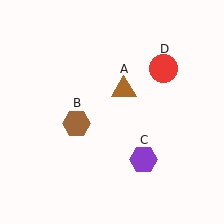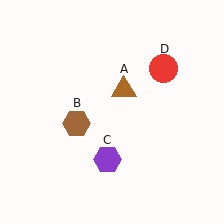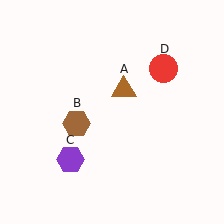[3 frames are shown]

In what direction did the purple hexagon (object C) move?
The purple hexagon (object C) moved left.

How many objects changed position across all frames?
1 object changed position: purple hexagon (object C).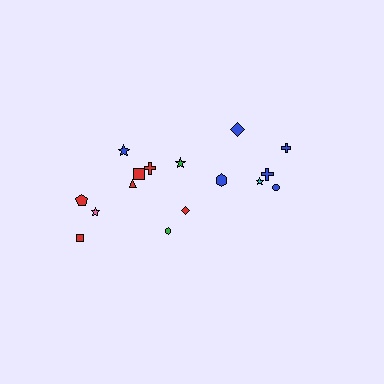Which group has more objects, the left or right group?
The left group.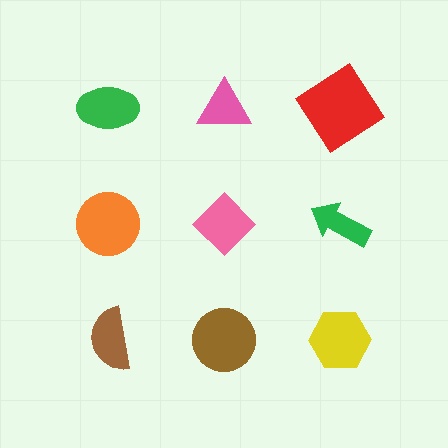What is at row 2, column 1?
An orange circle.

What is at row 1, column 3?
A red diamond.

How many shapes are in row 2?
3 shapes.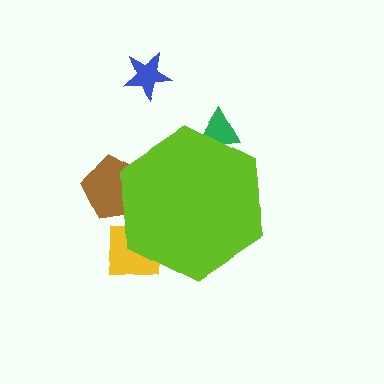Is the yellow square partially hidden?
Yes, the yellow square is partially hidden behind the lime hexagon.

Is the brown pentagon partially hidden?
Yes, the brown pentagon is partially hidden behind the lime hexagon.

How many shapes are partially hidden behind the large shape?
3 shapes are partially hidden.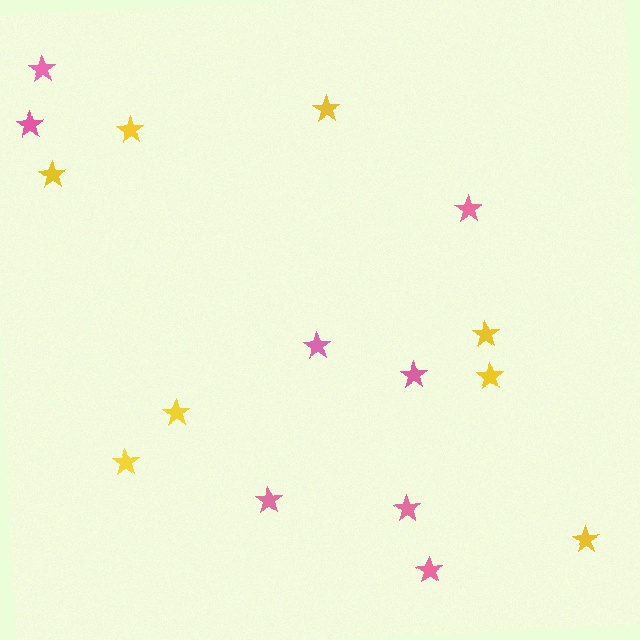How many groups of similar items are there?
There are 2 groups: one group of pink stars (8) and one group of yellow stars (8).